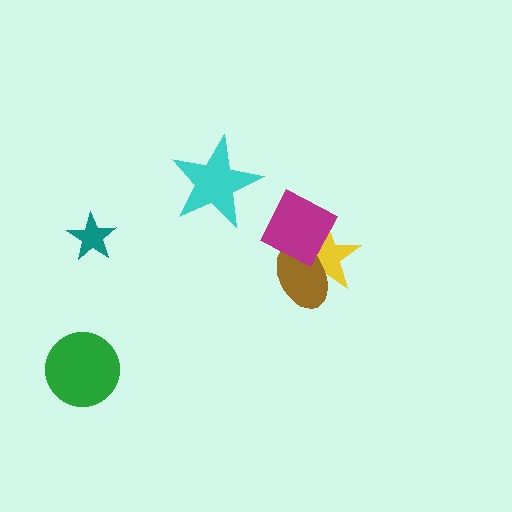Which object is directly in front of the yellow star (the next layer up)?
The brown ellipse is directly in front of the yellow star.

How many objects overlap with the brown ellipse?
2 objects overlap with the brown ellipse.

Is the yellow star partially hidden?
Yes, it is partially covered by another shape.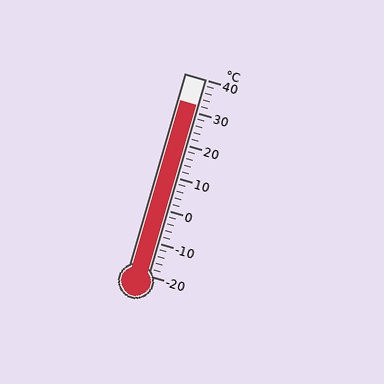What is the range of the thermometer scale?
The thermometer scale ranges from -20°C to 40°C.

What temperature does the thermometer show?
The thermometer shows approximately 32°C.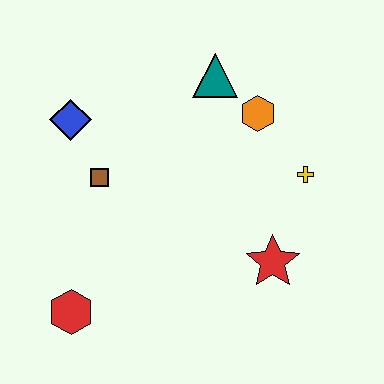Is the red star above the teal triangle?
No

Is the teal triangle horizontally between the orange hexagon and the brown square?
Yes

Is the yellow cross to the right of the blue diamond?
Yes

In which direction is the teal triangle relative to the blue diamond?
The teal triangle is to the right of the blue diamond.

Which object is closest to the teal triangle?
The orange hexagon is closest to the teal triangle.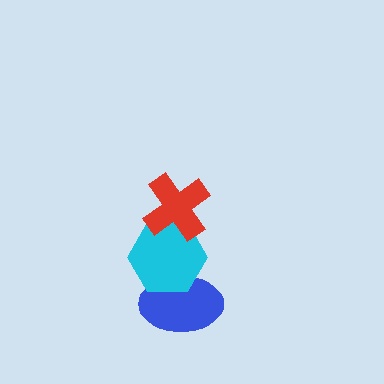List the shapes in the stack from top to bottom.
From top to bottom: the red cross, the cyan hexagon, the blue ellipse.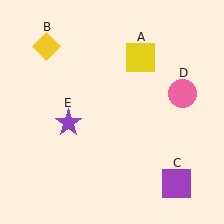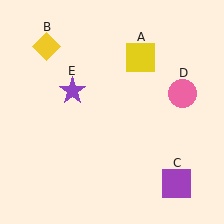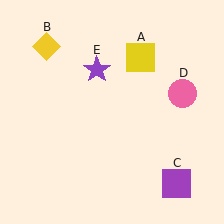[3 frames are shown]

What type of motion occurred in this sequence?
The purple star (object E) rotated clockwise around the center of the scene.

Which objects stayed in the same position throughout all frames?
Yellow square (object A) and yellow diamond (object B) and purple square (object C) and pink circle (object D) remained stationary.